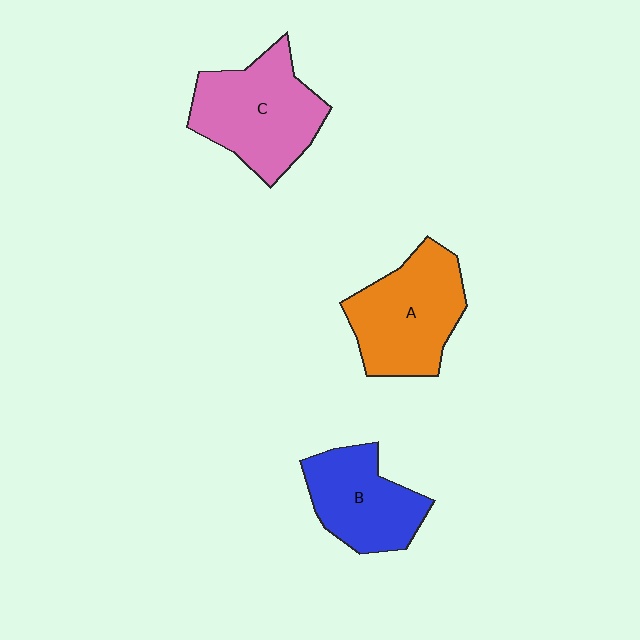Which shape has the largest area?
Shape C (pink).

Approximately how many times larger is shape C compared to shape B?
Approximately 1.3 times.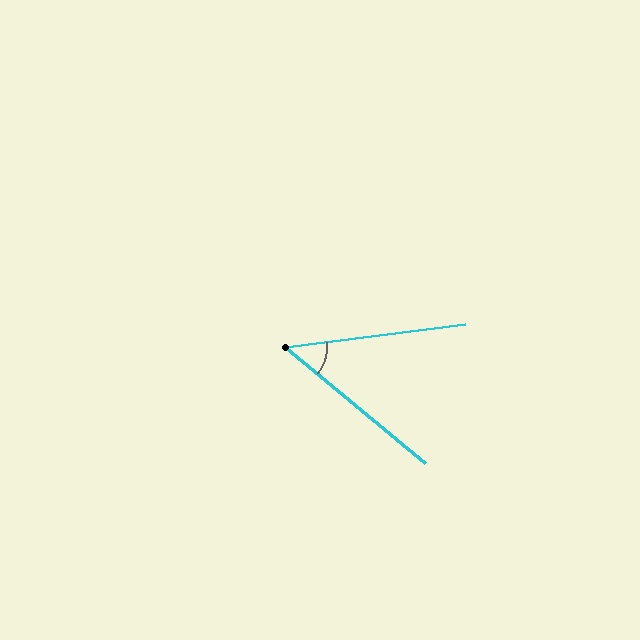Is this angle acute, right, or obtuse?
It is acute.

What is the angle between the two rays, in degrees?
Approximately 47 degrees.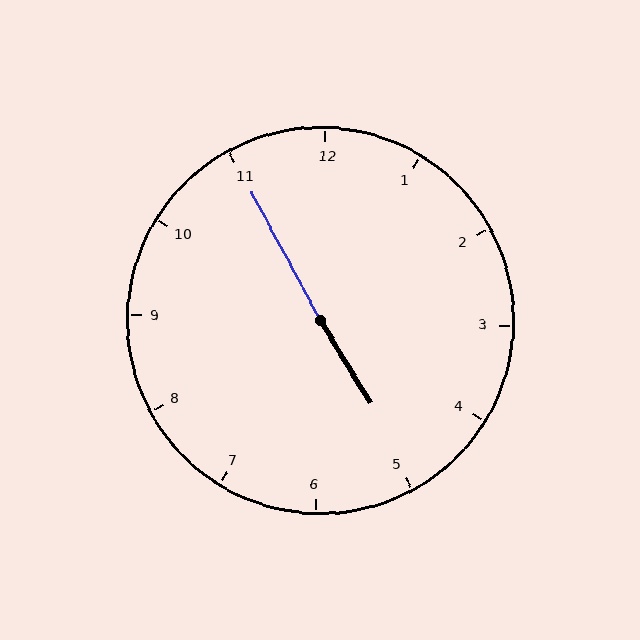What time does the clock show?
4:55.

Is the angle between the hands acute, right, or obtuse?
It is obtuse.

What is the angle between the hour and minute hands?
Approximately 178 degrees.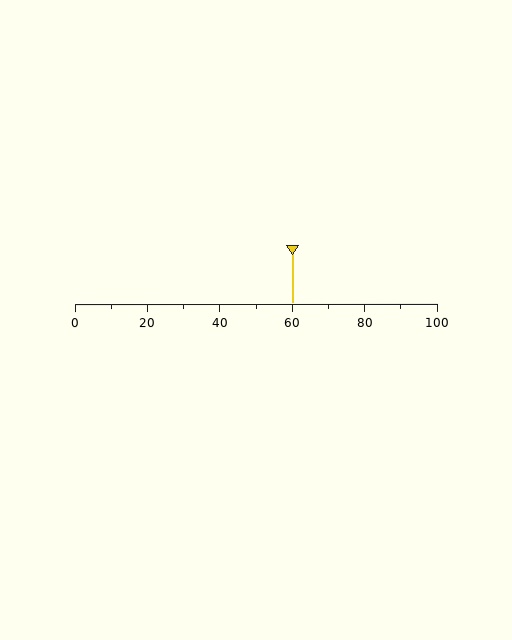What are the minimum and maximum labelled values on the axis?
The axis runs from 0 to 100.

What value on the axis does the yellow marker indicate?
The marker indicates approximately 60.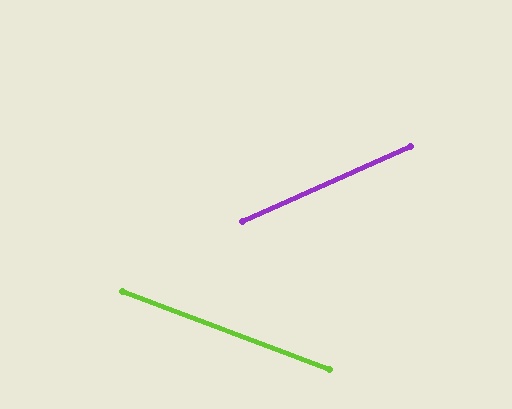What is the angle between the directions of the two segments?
Approximately 45 degrees.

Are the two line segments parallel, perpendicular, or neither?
Neither parallel nor perpendicular — they differ by about 45°.